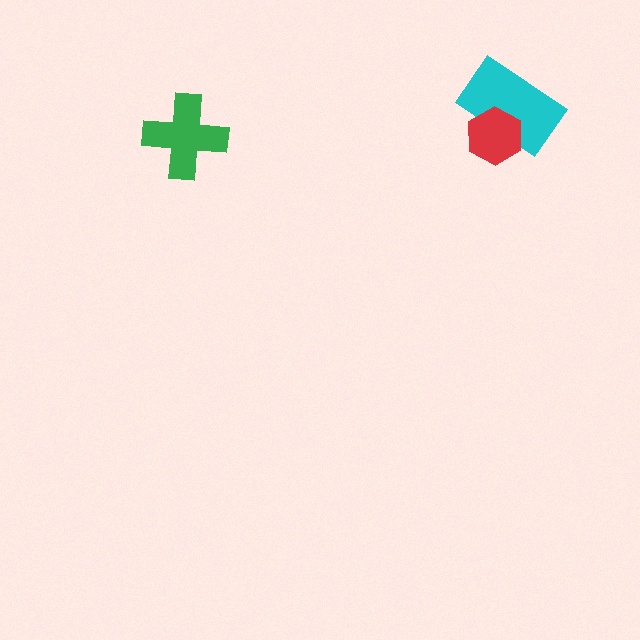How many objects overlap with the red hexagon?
1 object overlaps with the red hexagon.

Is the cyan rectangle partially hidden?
Yes, it is partially covered by another shape.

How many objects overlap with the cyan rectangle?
1 object overlaps with the cyan rectangle.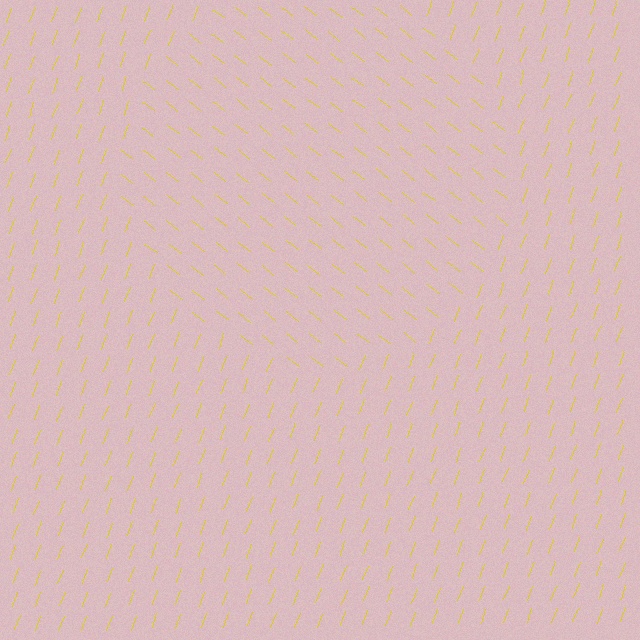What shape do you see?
I see a circle.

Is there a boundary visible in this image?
Yes, there is a texture boundary formed by a change in line orientation.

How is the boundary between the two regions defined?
The boundary is defined purely by a change in line orientation (approximately 73 degrees difference). All lines are the same color and thickness.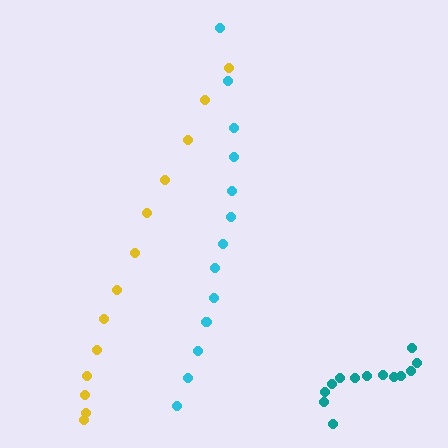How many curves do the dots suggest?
There are 3 distinct paths.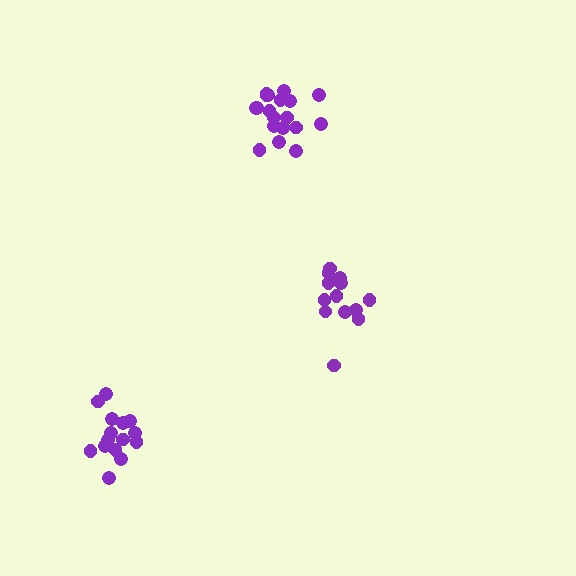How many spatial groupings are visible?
There are 3 spatial groupings.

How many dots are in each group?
Group 1: 15 dots, Group 2: 19 dots, Group 3: 13 dots (47 total).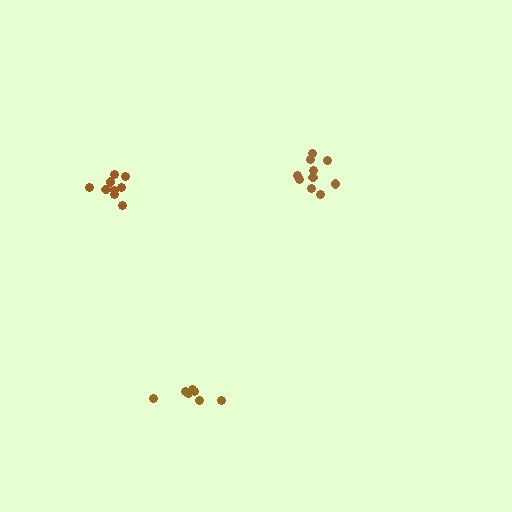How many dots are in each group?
Group 1: 10 dots, Group 2: 7 dots, Group 3: 9 dots (26 total).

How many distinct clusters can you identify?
There are 3 distinct clusters.